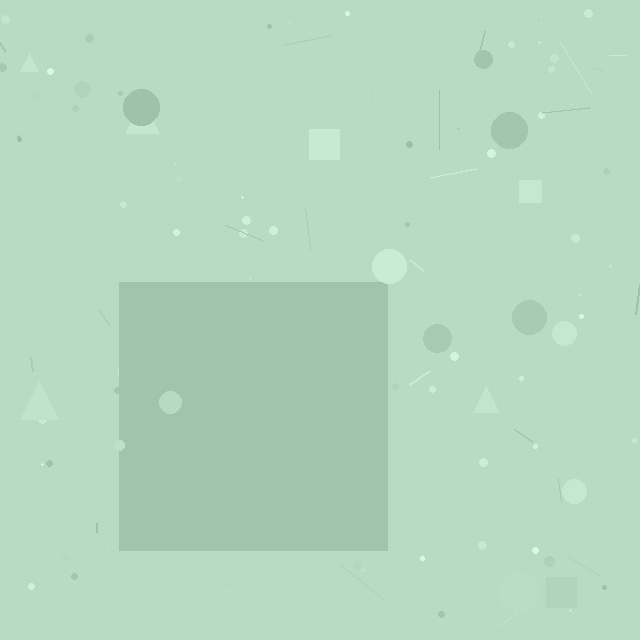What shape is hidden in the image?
A square is hidden in the image.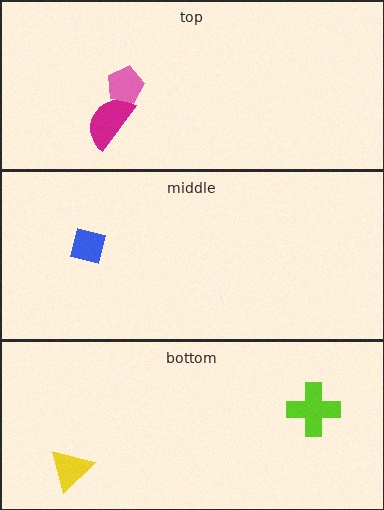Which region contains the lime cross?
The bottom region.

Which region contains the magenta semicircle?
The top region.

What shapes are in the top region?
The magenta semicircle, the pink pentagon.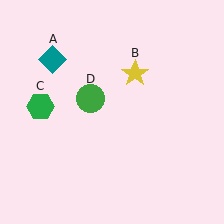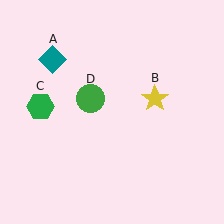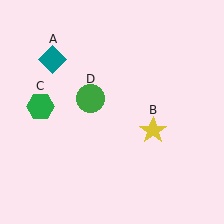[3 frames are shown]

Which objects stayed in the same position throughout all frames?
Teal diamond (object A) and green hexagon (object C) and green circle (object D) remained stationary.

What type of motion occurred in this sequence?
The yellow star (object B) rotated clockwise around the center of the scene.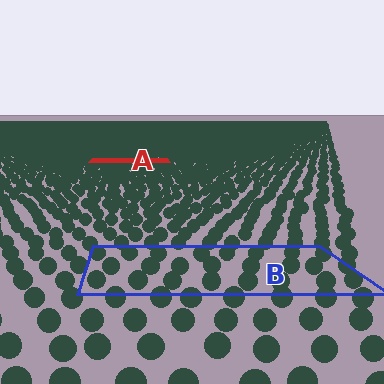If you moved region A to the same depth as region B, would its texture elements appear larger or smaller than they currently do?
They would appear larger. At a closer depth, the same texture elements are projected at a bigger on-screen size.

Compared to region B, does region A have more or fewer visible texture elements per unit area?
Region A has more texture elements per unit area — they are packed more densely because it is farther away.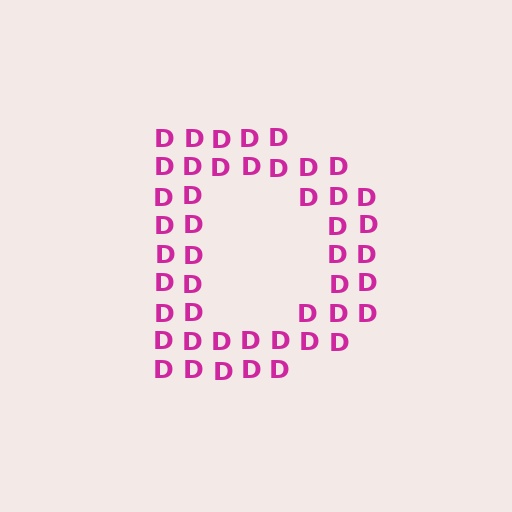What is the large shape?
The large shape is the letter D.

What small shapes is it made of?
It is made of small letter D's.